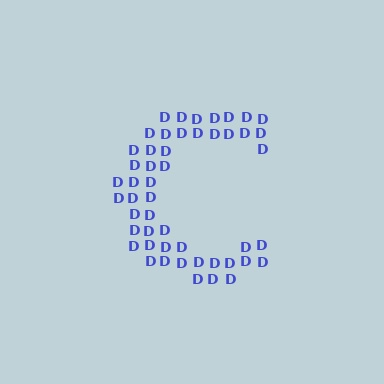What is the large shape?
The large shape is the letter C.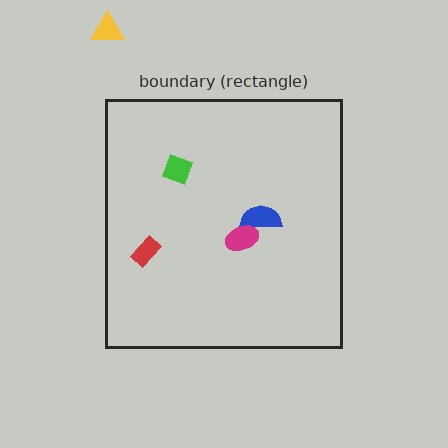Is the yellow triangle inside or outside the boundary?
Outside.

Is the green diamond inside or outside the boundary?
Inside.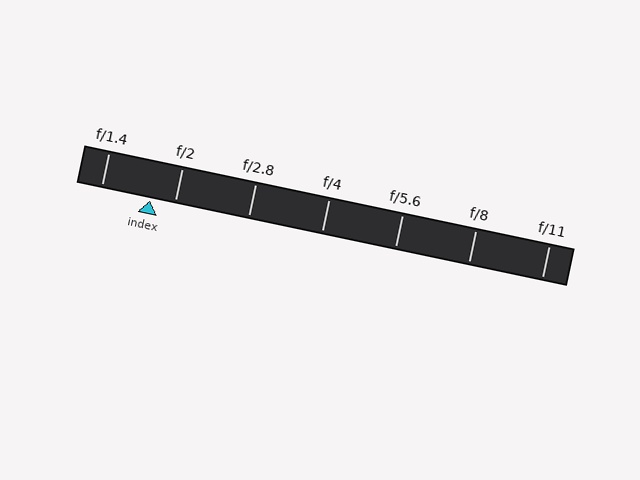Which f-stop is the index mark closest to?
The index mark is closest to f/2.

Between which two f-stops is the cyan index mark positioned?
The index mark is between f/1.4 and f/2.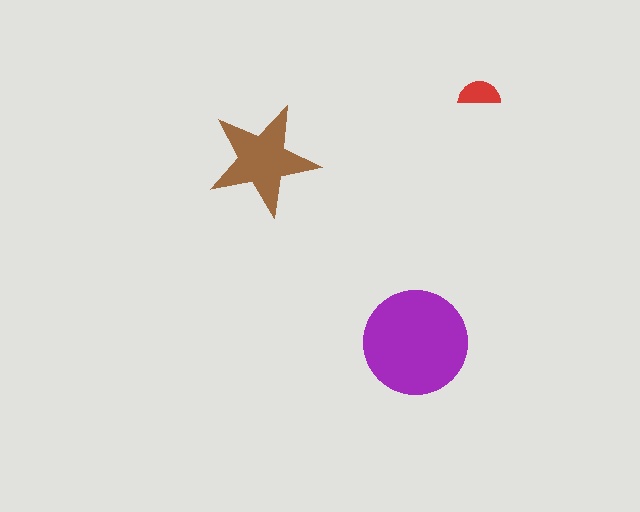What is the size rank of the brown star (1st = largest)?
2nd.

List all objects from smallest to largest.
The red semicircle, the brown star, the purple circle.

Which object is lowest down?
The purple circle is bottommost.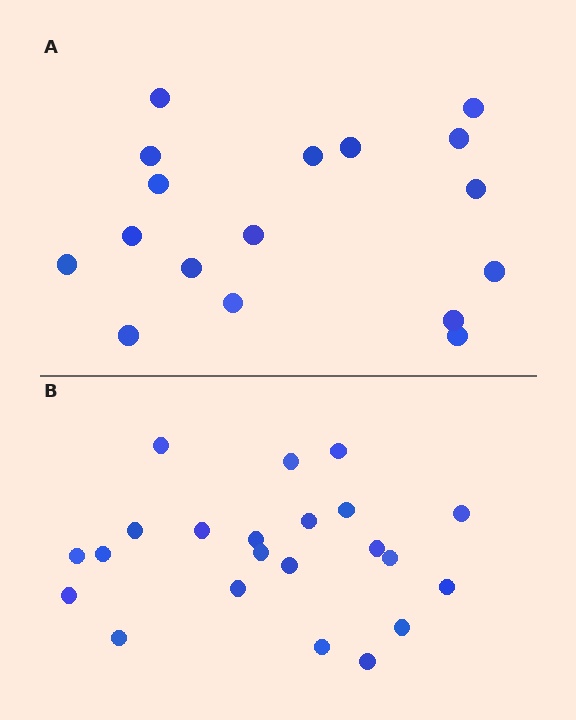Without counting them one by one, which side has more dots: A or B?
Region B (the bottom region) has more dots.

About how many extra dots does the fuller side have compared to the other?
Region B has about 5 more dots than region A.